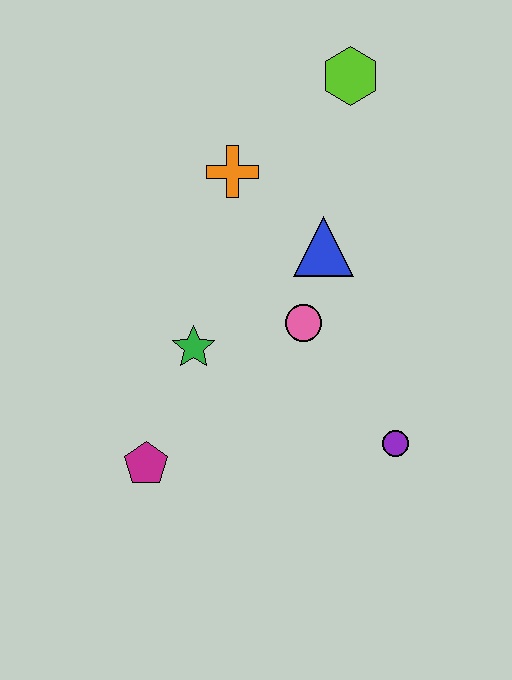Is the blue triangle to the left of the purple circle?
Yes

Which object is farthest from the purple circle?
The lime hexagon is farthest from the purple circle.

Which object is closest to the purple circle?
The pink circle is closest to the purple circle.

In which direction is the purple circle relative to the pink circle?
The purple circle is below the pink circle.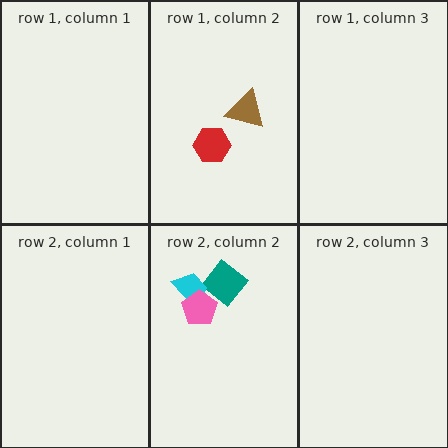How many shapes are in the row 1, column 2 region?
2.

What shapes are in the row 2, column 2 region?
The teal diamond, the cyan trapezoid, the pink pentagon.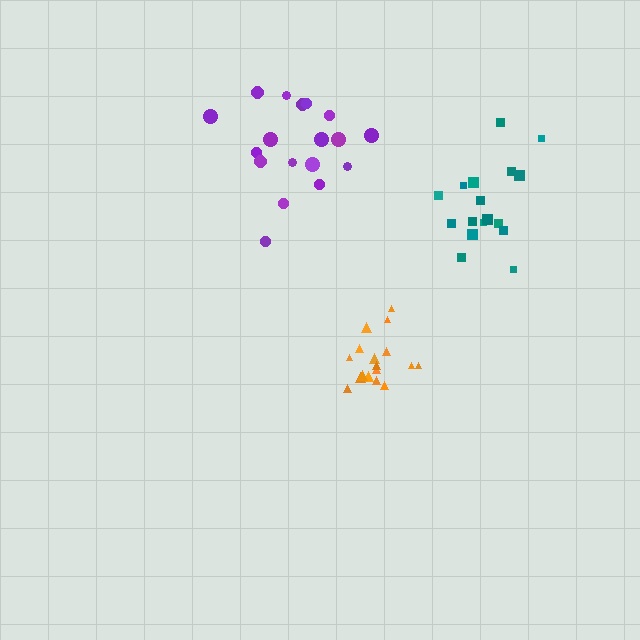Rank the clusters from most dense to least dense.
orange, teal, purple.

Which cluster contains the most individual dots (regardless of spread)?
Purple (18).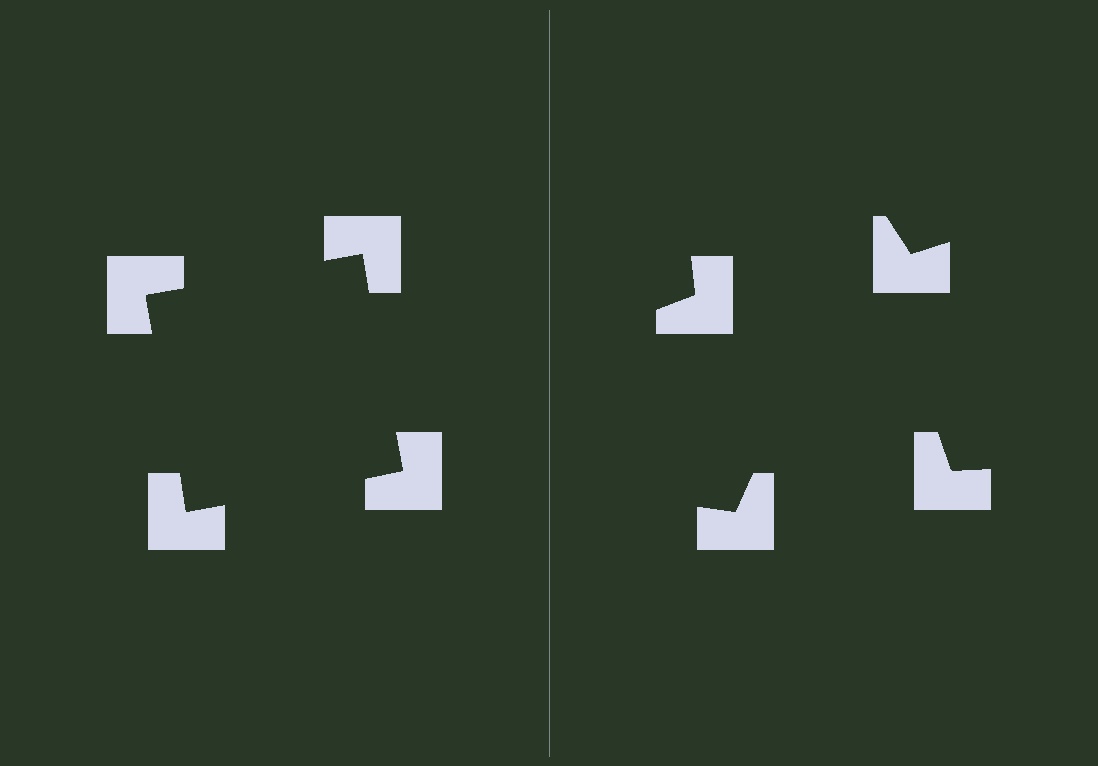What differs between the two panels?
The notched squares are positioned identically on both sides; only the wedge orientations differ. On the left they align to a square; on the right they are misaligned.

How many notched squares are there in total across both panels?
8 — 4 on each side.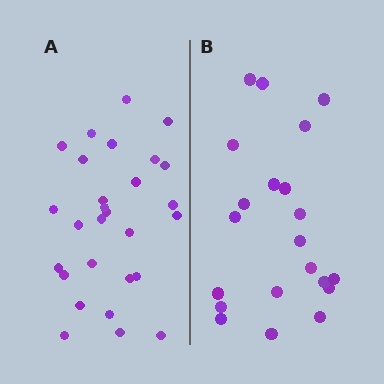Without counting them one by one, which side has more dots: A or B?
Region A (the left region) has more dots.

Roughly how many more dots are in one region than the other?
Region A has roughly 8 or so more dots than region B.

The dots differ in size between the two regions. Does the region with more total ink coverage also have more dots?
No. Region B has more total ink coverage because its dots are larger, but region A actually contains more individual dots. Total area can be misleading — the number of items is what matters here.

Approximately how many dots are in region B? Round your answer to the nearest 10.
About 20 dots. (The exact count is 21, which rounds to 20.)